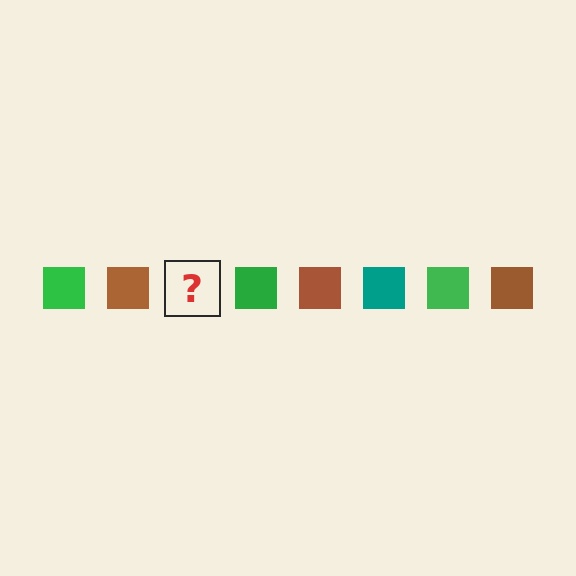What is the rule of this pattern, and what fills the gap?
The rule is that the pattern cycles through green, brown, teal squares. The gap should be filled with a teal square.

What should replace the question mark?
The question mark should be replaced with a teal square.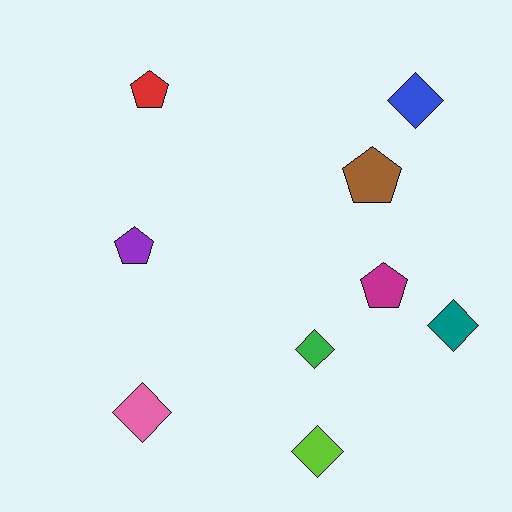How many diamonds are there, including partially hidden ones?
There are 5 diamonds.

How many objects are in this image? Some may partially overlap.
There are 9 objects.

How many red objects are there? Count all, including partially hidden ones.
There is 1 red object.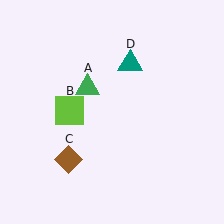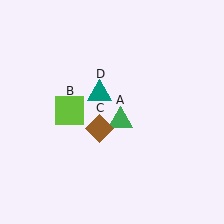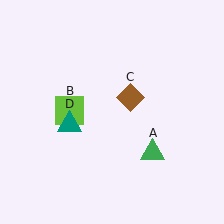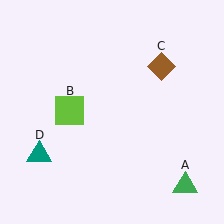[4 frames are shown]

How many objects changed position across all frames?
3 objects changed position: green triangle (object A), brown diamond (object C), teal triangle (object D).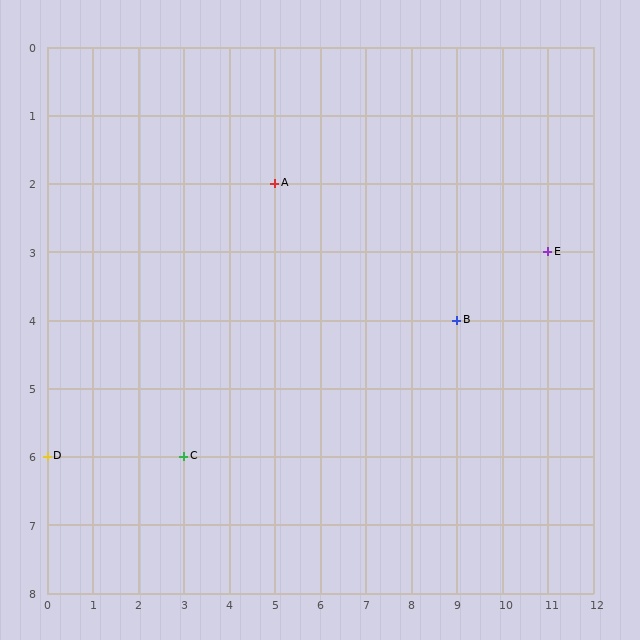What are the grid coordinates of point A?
Point A is at grid coordinates (5, 2).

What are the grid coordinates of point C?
Point C is at grid coordinates (3, 6).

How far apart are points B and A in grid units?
Points B and A are 4 columns and 2 rows apart (about 4.5 grid units diagonally).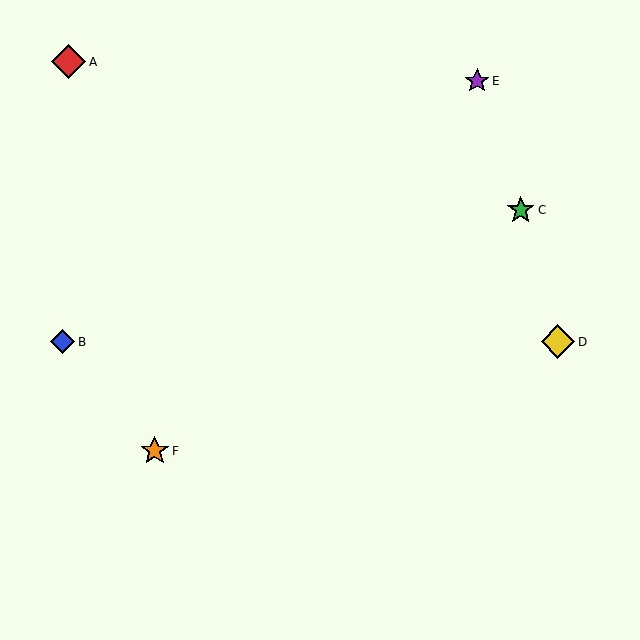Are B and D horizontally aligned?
Yes, both are at y≈342.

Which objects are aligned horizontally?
Objects B, D are aligned horizontally.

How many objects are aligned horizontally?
2 objects (B, D) are aligned horizontally.